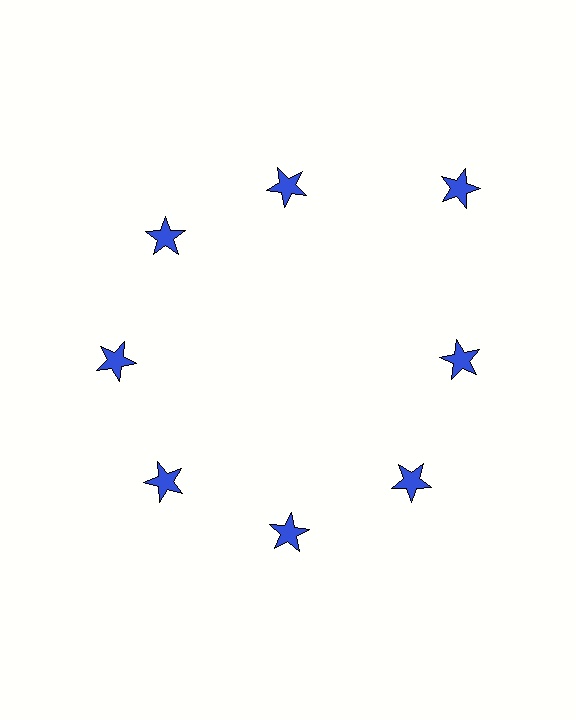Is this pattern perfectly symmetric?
No. The 8 blue stars are arranged in a ring, but one element near the 2 o'clock position is pushed outward from the center, breaking the 8-fold rotational symmetry.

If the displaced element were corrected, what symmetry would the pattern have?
It would have 8-fold rotational symmetry — the pattern would map onto itself every 45 degrees.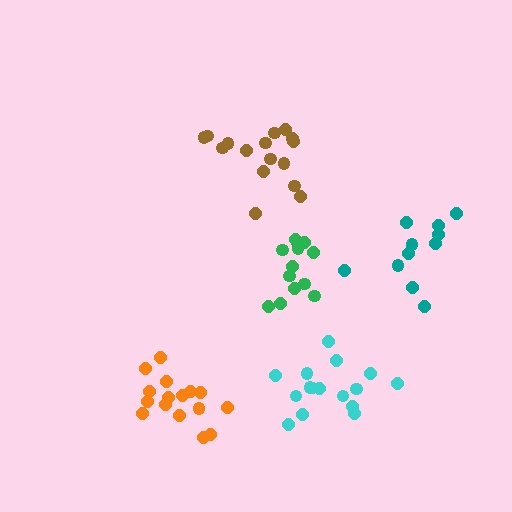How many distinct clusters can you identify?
There are 5 distinct clusters.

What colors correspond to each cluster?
The clusters are colored: teal, orange, brown, cyan, green.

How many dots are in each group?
Group 1: 11 dots, Group 2: 16 dots, Group 3: 17 dots, Group 4: 16 dots, Group 5: 13 dots (73 total).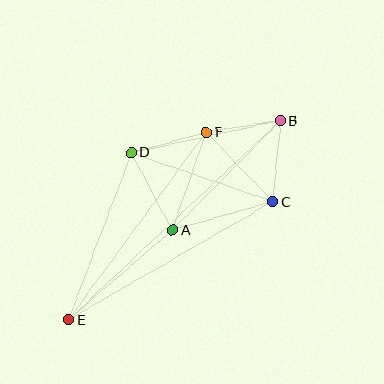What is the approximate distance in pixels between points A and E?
The distance between A and E is approximately 137 pixels.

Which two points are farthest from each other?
Points B and E are farthest from each other.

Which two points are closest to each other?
Points B and F are closest to each other.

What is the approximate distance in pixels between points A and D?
The distance between A and D is approximately 88 pixels.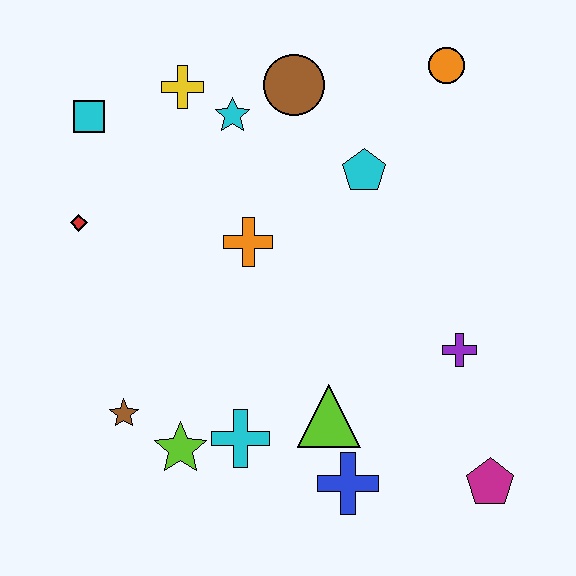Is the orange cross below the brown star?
No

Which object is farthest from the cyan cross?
The orange circle is farthest from the cyan cross.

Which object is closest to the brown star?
The lime star is closest to the brown star.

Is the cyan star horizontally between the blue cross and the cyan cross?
No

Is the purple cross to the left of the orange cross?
No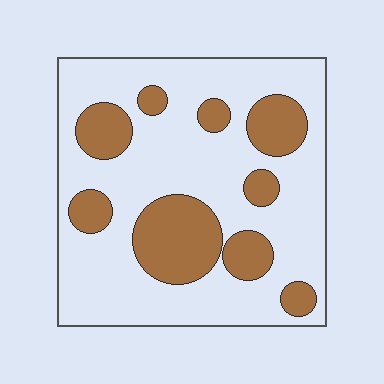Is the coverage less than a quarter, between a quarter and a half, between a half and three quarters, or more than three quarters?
Between a quarter and a half.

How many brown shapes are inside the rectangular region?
9.